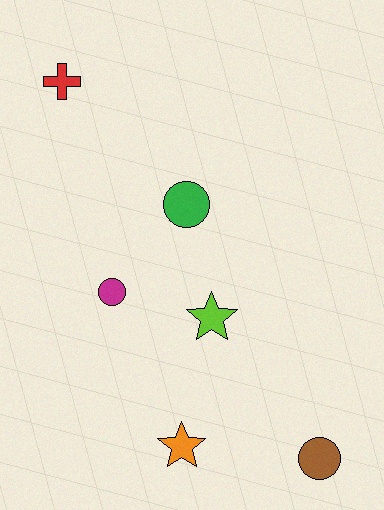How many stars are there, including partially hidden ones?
There are 2 stars.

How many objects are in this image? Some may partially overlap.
There are 6 objects.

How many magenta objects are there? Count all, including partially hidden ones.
There is 1 magenta object.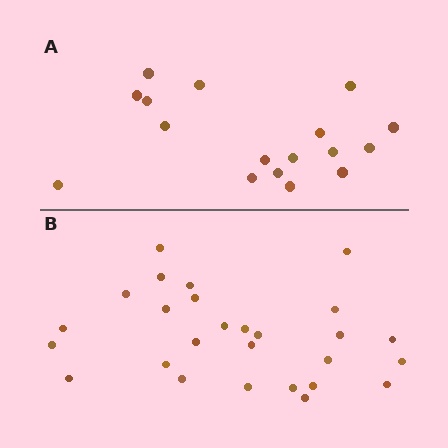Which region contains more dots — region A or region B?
Region B (the bottom region) has more dots.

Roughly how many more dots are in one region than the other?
Region B has roughly 10 or so more dots than region A.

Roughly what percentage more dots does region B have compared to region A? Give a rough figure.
About 60% more.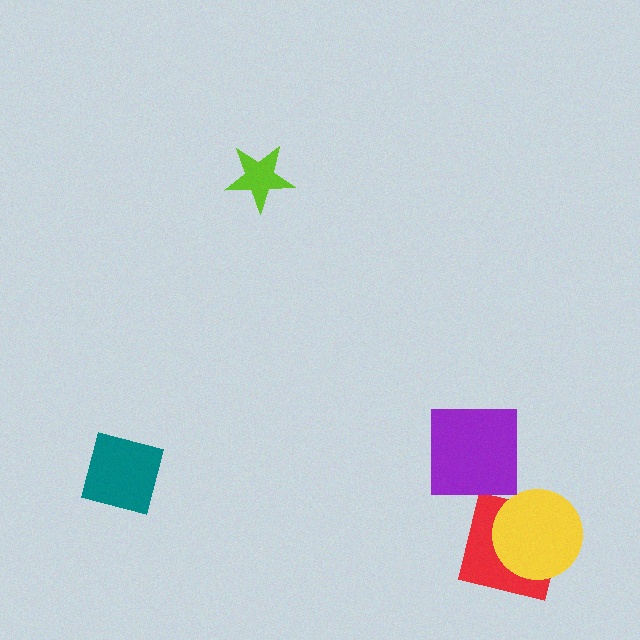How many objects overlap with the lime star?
0 objects overlap with the lime star.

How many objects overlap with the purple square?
0 objects overlap with the purple square.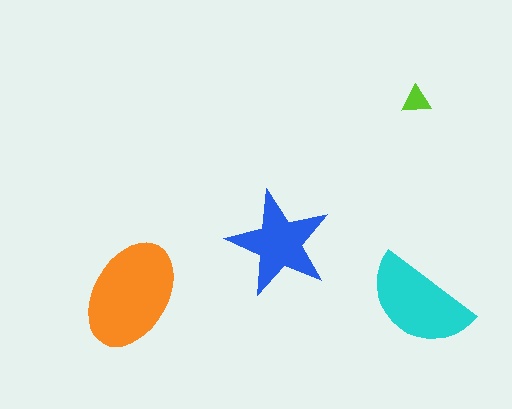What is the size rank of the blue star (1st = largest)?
3rd.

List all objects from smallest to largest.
The lime triangle, the blue star, the cyan semicircle, the orange ellipse.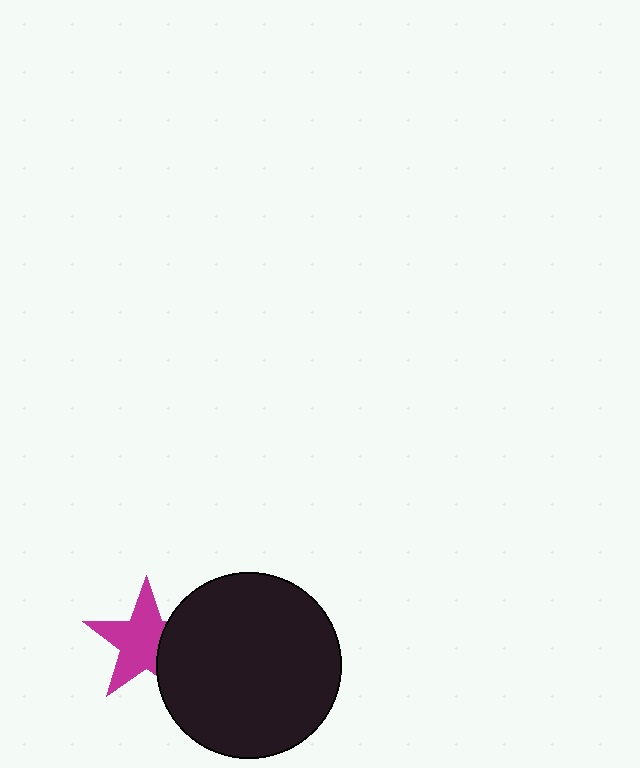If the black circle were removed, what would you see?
You would see the complete magenta star.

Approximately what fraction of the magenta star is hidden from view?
Roughly 30% of the magenta star is hidden behind the black circle.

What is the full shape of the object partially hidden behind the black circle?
The partially hidden object is a magenta star.